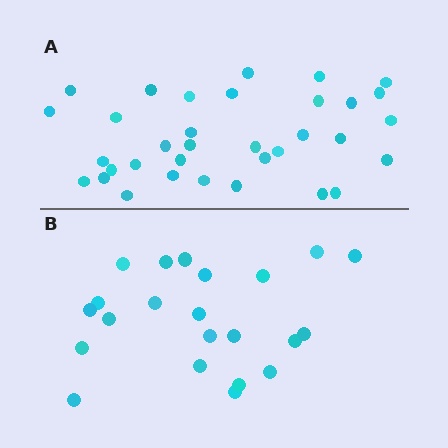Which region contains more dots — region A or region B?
Region A (the top region) has more dots.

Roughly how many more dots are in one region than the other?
Region A has roughly 12 or so more dots than region B.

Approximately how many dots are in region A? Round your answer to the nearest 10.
About 30 dots. (The exact count is 34, which rounds to 30.)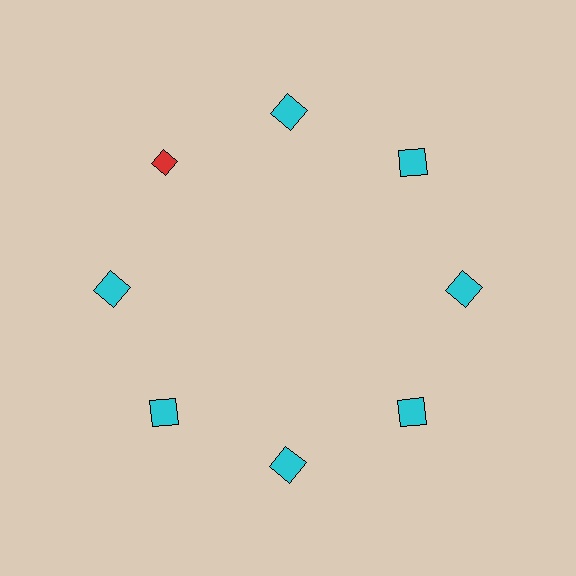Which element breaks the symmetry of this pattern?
The red diamond at roughly the 10 o'clock position breaks the symmetry. All other shapes are cyan squares.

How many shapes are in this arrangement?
There are 8 shapes arranged in a ring pattern.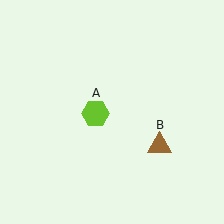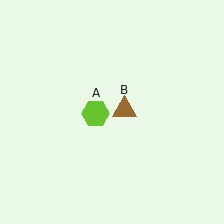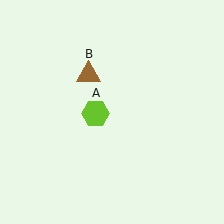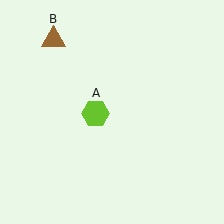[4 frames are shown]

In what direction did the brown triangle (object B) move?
The brown triangle (object B) moved up and to the left.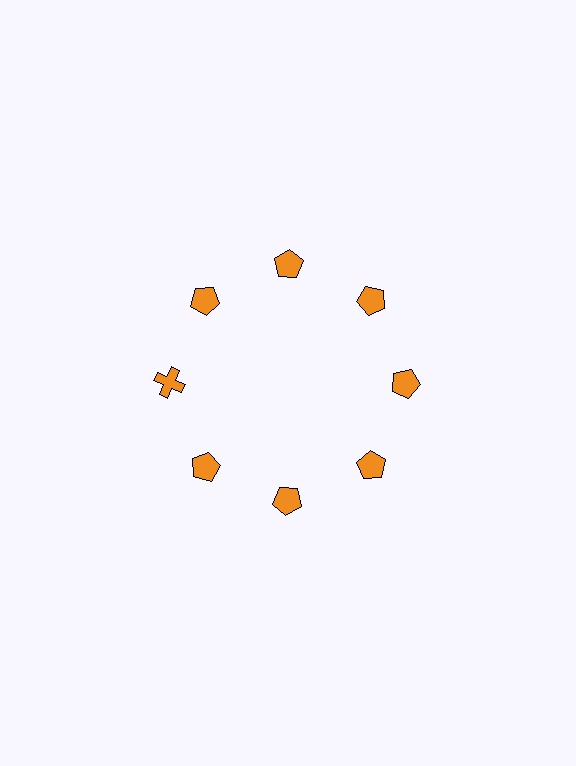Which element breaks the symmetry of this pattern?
The orange cross at roughly the 9 o'clock position breaks the symmetry. All other shapes are orange pentagons.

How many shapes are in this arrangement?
There are 8 shapes arranged in a ring pattern.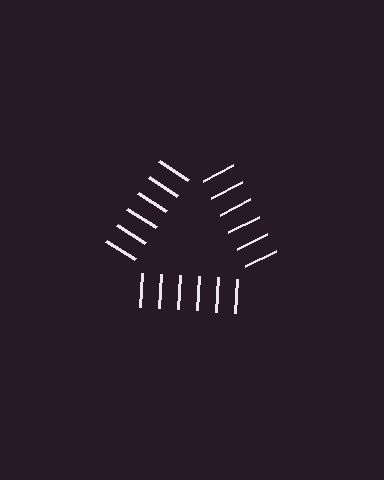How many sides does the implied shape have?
3 sides — the line-ends trace a triangle.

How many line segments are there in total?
18 — 6 along each of the 3 edges.